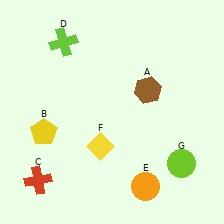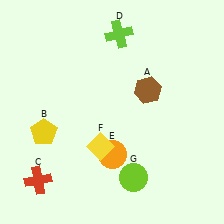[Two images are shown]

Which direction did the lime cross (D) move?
The lime cross (D) moved right.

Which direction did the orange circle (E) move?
The orange circle (E) moved left.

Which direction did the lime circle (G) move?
The lime circle (G) moved left.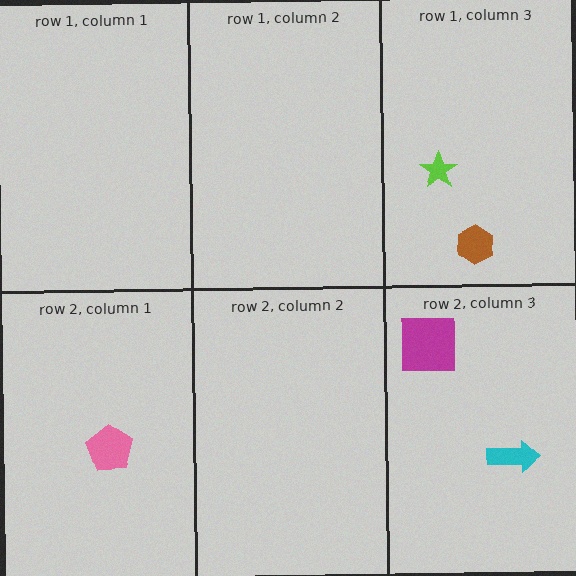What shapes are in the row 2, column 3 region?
The magenta square, the cyan arrow.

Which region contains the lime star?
The row 1, column 3 region.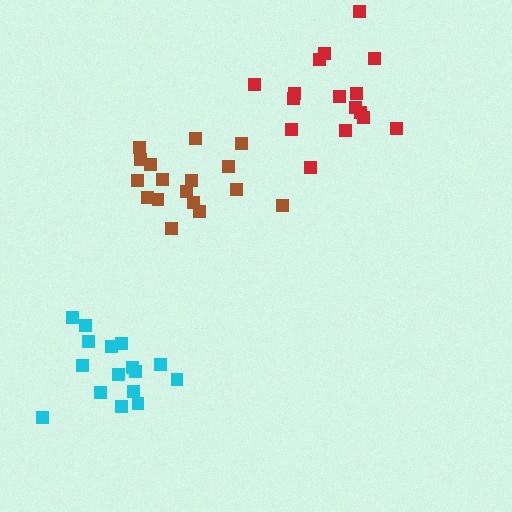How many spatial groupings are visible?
There are 3 spatial groupings.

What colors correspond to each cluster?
The clusters are colored: cyan, brown, red.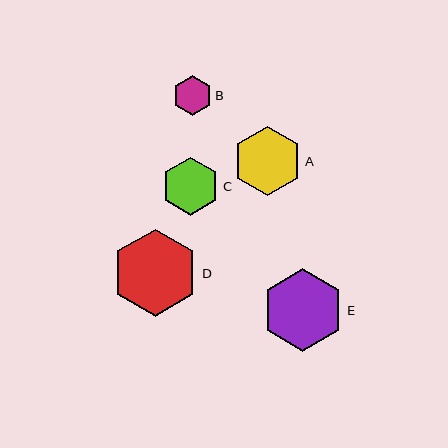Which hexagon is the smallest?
Hexagon B is the smallest with a size of approximately 39 pixels.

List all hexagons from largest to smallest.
From largest to smallest: D, E, A, C, B.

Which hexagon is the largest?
Hexagon D is the largest with a size of approximately 87 pixels.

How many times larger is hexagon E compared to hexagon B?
Hexagon E is approximately 2.1 times the size of hexagon B.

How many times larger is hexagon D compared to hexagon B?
Hexagon D is approximately 2.2 times the size of hexagon B.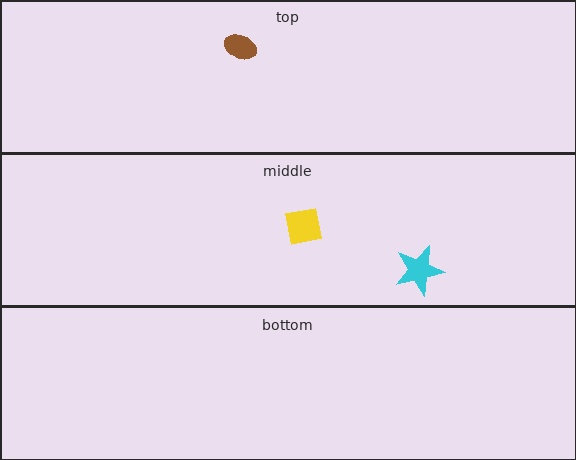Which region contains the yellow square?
The middle region.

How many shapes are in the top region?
1.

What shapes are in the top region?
The brown ellipse.